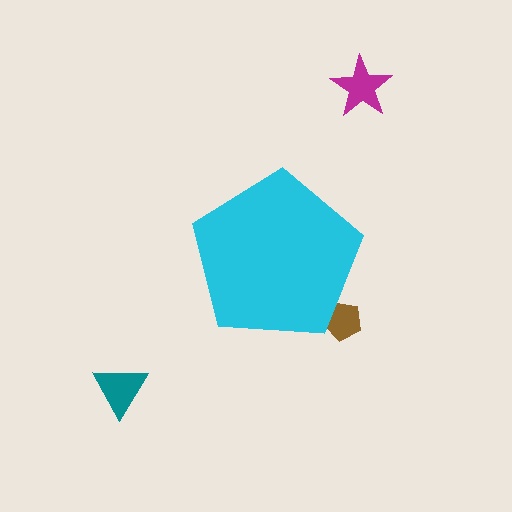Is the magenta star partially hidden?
No, the magenta star is fully visible.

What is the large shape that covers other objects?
A cyan pentagon.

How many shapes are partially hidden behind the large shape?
1 shape is partially hidden.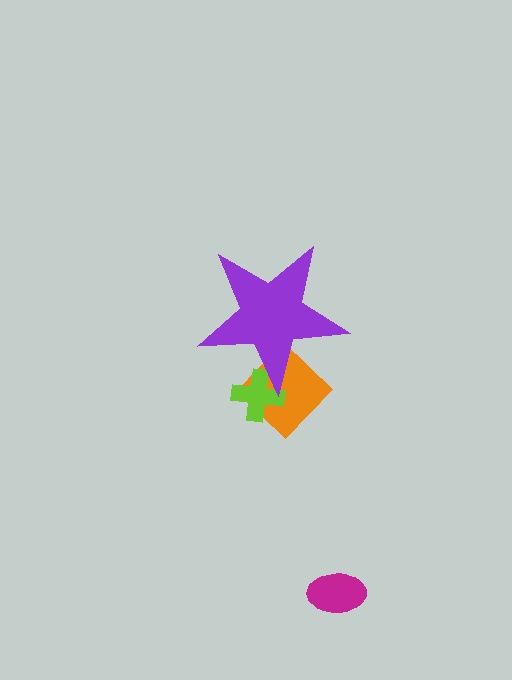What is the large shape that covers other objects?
A purple star.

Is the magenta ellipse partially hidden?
No, the magenta ellipse is fully visible.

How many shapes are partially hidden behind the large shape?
2 shapes are partially hidden.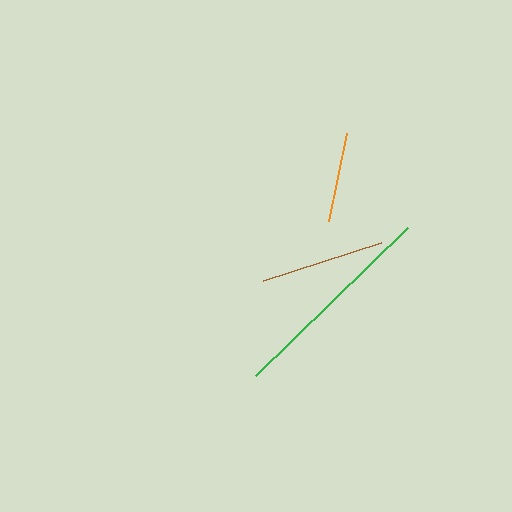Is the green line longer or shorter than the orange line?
The green line is longer than the orange line.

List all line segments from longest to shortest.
From longest to shortest: green, brown, orange.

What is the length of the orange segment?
The orange segment is approximately 90 pixels long.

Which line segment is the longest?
The green line is the longest at approximately 212 pixels.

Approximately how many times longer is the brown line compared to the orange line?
The brown line is approximately 1.4 times the length of the orange line.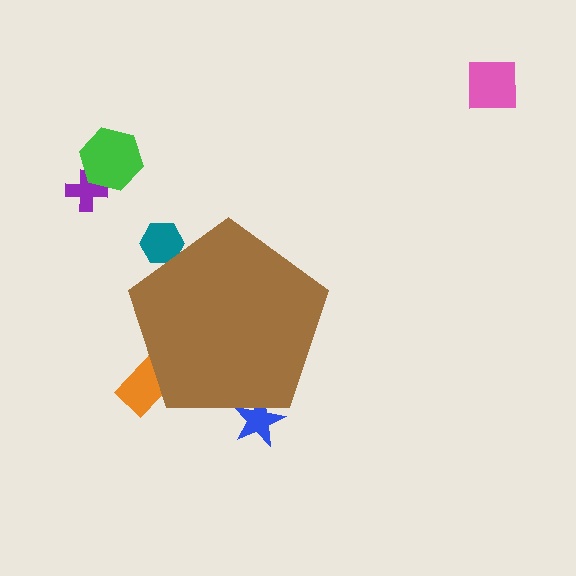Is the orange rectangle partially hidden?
Yes, the orange rectangle is partially hidden behind the brown pentagon.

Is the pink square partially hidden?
No, the pink square is fully visible.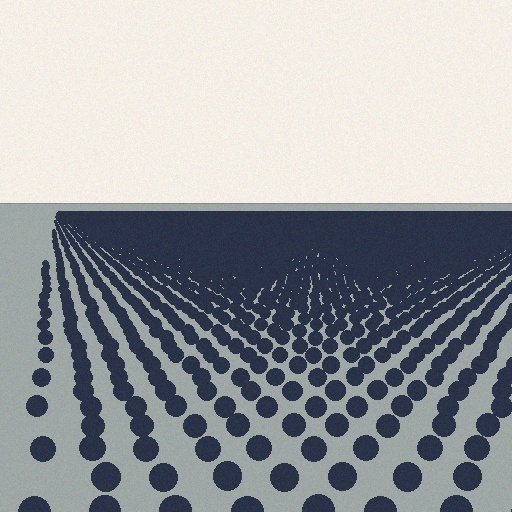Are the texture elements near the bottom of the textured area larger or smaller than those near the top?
Larger. Near the bottom, elements are closer to the viewer and appear at a bigger on-screen size.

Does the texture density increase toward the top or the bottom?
Density increases toward the top.